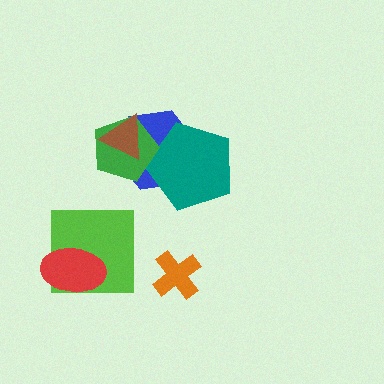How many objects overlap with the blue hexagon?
3 objects overlap with the blue hexagon.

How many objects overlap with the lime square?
1 object overlaps with the lime square.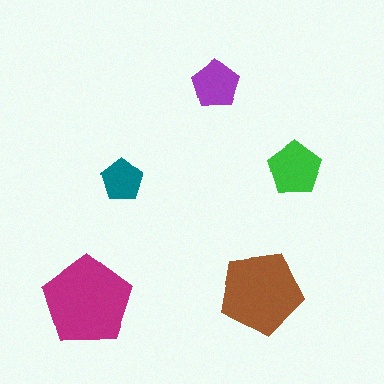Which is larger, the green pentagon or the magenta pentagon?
The magenta one.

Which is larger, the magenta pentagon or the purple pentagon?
The magenta one.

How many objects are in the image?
There are 5 objects in the image.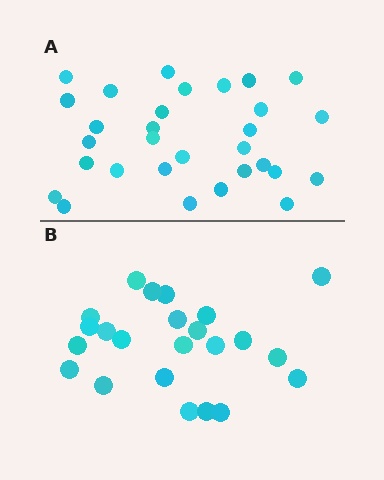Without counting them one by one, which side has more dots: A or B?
Region A (the top region) has more dots.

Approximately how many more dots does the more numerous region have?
Region A has roughly 8 or so more dots than region B.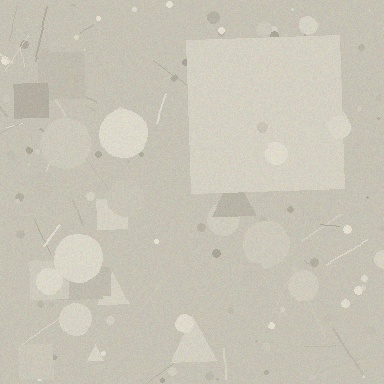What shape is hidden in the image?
A square is hidden in the image.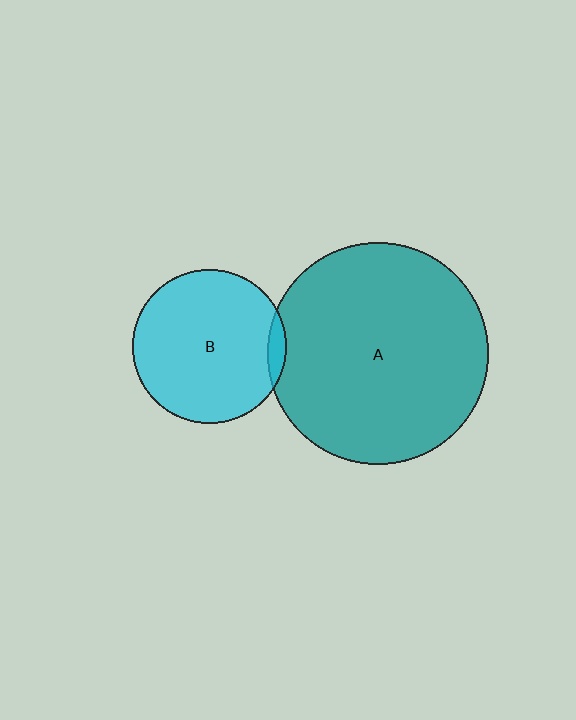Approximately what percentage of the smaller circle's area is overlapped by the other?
Approximately 5%.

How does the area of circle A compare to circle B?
Approximately 2.1 times.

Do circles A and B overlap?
Yes.